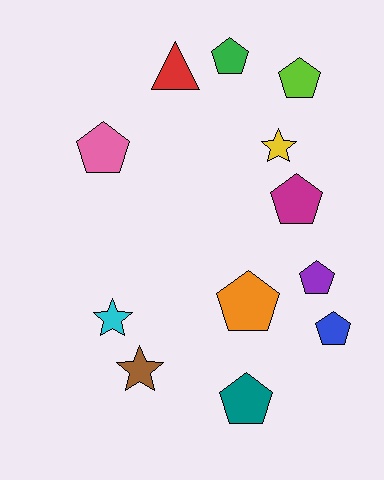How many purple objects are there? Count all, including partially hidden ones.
There is 1 purple object.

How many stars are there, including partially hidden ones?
There are 3 stars.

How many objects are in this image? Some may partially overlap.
There are 12 objects.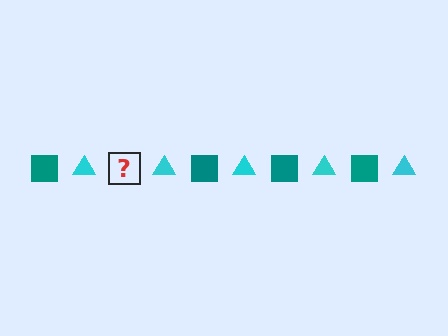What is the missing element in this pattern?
The missing element is a teal square.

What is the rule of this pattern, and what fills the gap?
The rule is that the pattern alternates between teal square and cyan triangle. The gap should be filled with a teal square.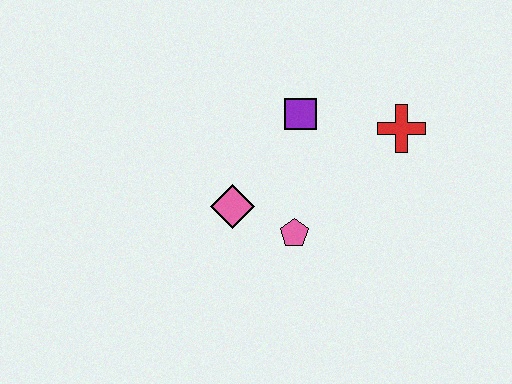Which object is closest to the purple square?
The red cross is closest to the purple square.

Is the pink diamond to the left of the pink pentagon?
Yes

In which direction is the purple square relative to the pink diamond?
The purple square is above the pink diamond.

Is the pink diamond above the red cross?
No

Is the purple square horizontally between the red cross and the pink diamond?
Yes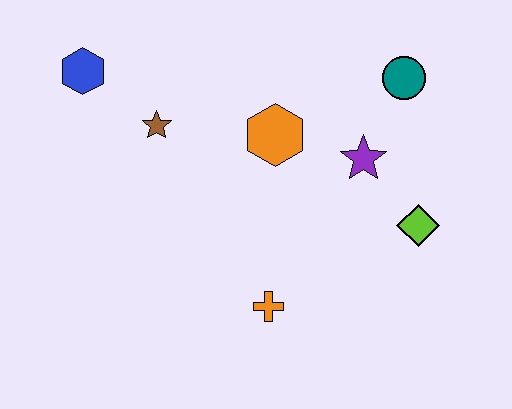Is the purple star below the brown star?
Yes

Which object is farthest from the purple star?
The blue hexagon is farthest from the purple star.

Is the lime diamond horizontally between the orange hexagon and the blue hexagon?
No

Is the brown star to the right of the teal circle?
No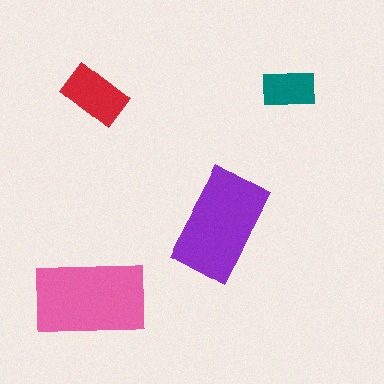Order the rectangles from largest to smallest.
the pink one, the purple one, the red one, the teal one.